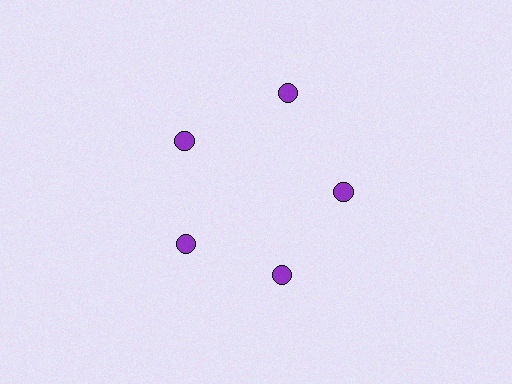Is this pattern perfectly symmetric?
No. The 5 purple circles are arranged in a ring, but one element near the 1 o'clock position is pushed outward from the center, breaking the 5-fold rotational symmetry.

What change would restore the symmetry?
The symmetry would be restored by moving it inward, back onto the ring so that all 5 circles sit at equal angles and equal distance from the center.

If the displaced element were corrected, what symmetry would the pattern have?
It would have 5-fold rotational symmetry — the pattern would map onto itself every 72 degrees.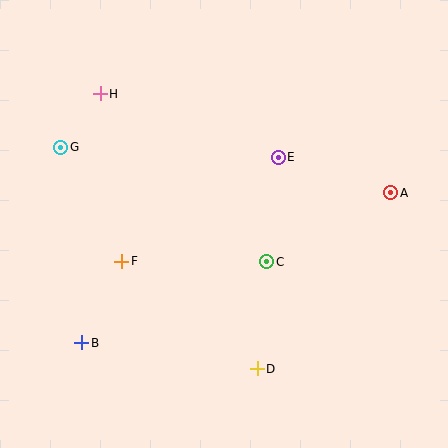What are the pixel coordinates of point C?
Point C is at (267, 262).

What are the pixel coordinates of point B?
Point B is at (82, 343).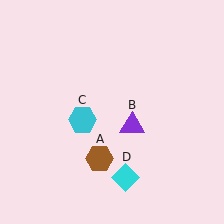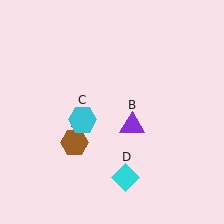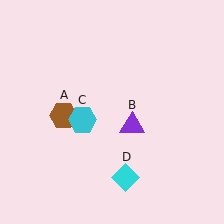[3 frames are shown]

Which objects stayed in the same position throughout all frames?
Purple triangle (object B) and cyan hexagon (object C) and cyan diamond (object D) remained stationary.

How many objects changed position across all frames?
1 object changed position: brown hexagon (object A).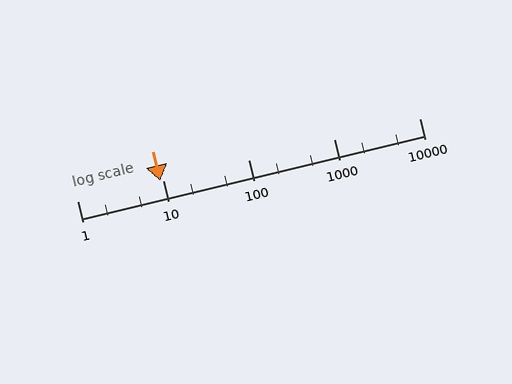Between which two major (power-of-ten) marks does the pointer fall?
The pointer is between 1 and 10.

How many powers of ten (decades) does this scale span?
The scale spans 4 decades, from 1 to 10000.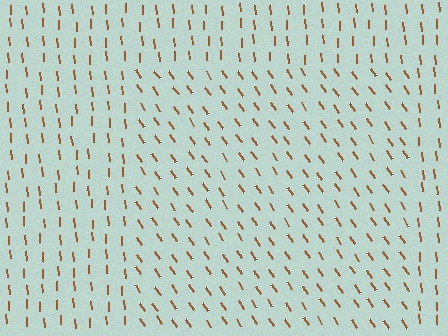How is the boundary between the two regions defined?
The boundary is defined purely by a change in line orientation (approximately 30 degrees difference). All lines are the same color and thickness.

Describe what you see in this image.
The image is filled with small brown line segments. A rectangle region in the image has lines oriented differently from the surrounding lines, creating a visible texture boundary.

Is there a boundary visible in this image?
Yes, there is a texture boundary formed by a change in line orientation.